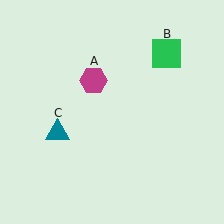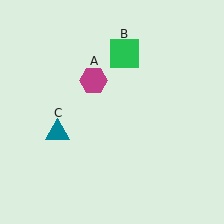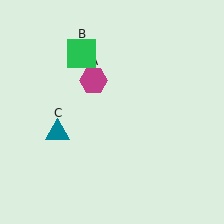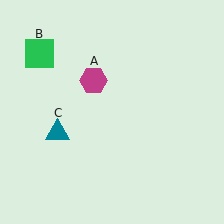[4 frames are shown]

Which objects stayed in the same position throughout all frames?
Magenta hexagon (object A) and teal triangle (object C) remained stationary.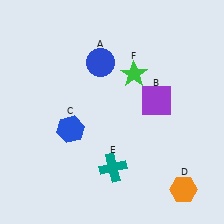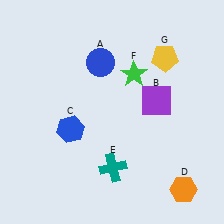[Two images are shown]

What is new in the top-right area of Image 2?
A yellow pentagon (G) was added in the top-right area of Image 2.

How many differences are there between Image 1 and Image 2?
There is 1 difference between the two images.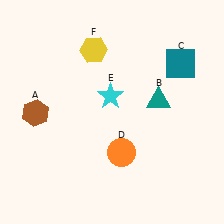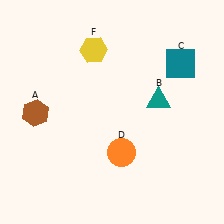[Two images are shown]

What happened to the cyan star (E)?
The cyan star (E) was removed in Image 2. It was in the top-left area of Image 1.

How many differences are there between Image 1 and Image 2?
There is 1 difference between the two images.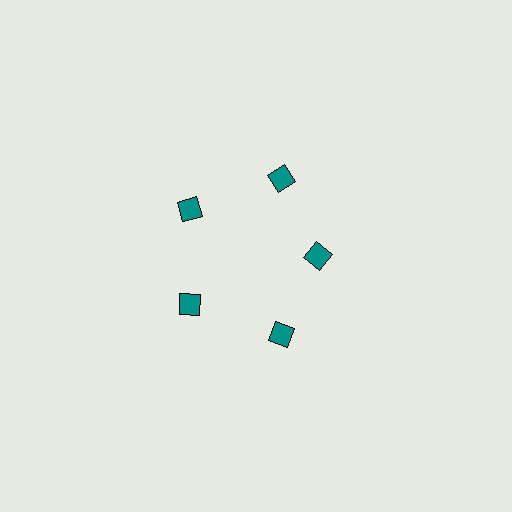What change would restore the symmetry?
The symmetry would be restored by moving it outward, back onto the ring so that all 5 squares sit at equal angles and equal distance from the center.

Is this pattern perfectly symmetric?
No. The 5 teal squares are arranged in a ring, but one element near the 3 o'clock position is pulled inward toward the center, breaking the 5-fold rotational symmetry.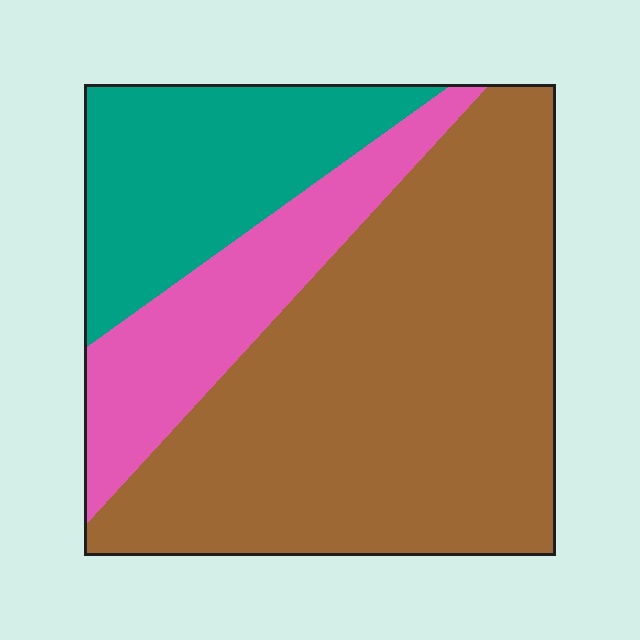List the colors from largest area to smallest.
From largest to smallest: brown, teal, pink.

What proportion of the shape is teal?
Teal covers 22% of the shape.